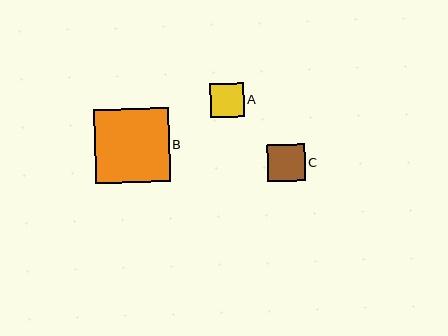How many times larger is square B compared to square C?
Square B is approximately 2.0 times the size of square C.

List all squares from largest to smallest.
From largest to smallest: B, C, A.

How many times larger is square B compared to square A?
Square B is approximately 2.2 times the size of square A.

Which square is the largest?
Square B is the largest with a size of approximately 74 pixels.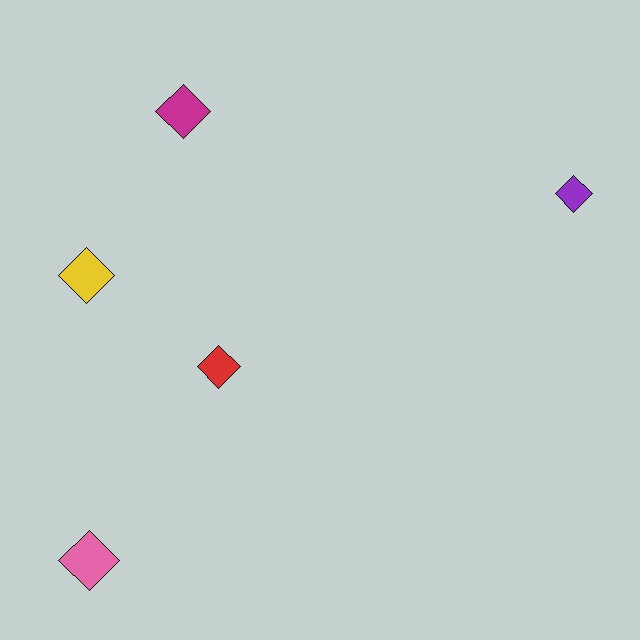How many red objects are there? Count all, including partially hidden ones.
There is 1 red object.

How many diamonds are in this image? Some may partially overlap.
There are 5 diamonds.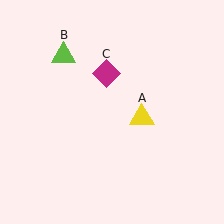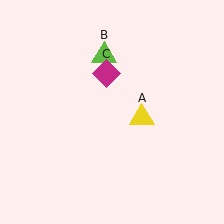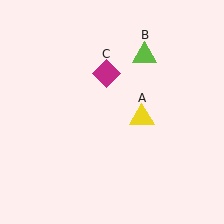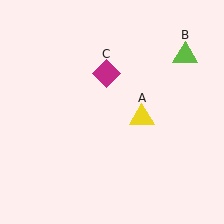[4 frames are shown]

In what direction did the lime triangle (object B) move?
The lime triangle (object B) moved right.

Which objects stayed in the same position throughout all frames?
Yellow triangle (object A) and magenta diamond (object C) remained stationary.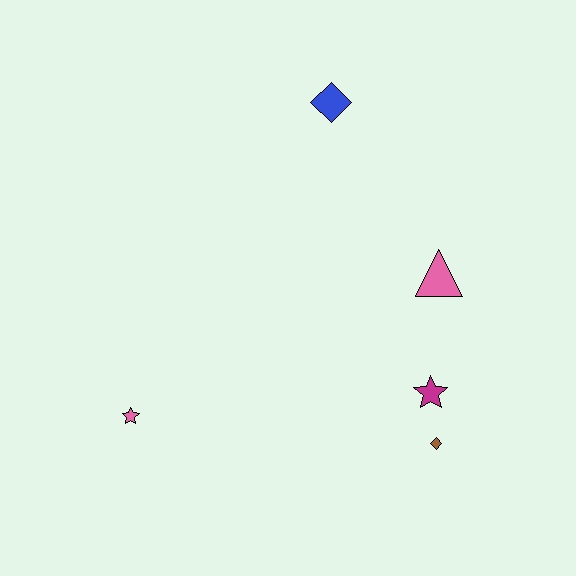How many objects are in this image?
There are 5 objects.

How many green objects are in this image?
There are no green objects.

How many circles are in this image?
There are no circles.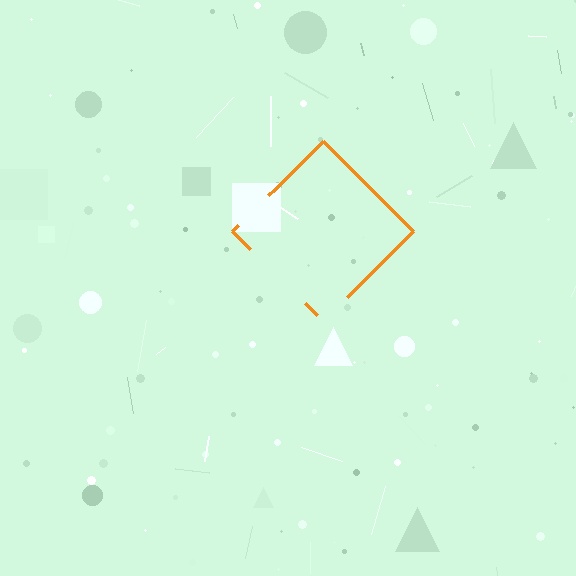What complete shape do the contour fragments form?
The contour fragments form a diamond.